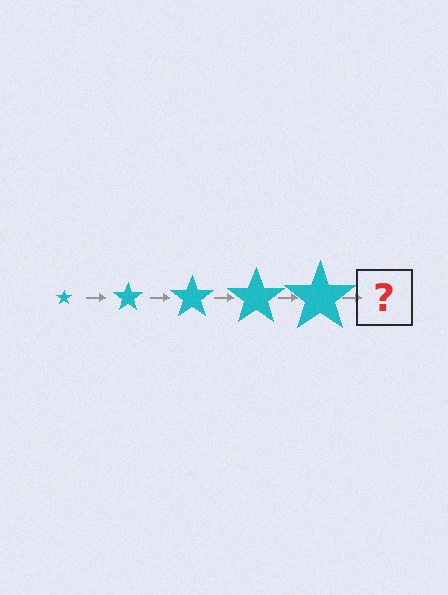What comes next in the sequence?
The next element should be a cyan star, larger than the previous one.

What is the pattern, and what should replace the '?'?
The pattern is that the star gets progressively larger each step. The '?' should be a cyan star, larger than the previous one.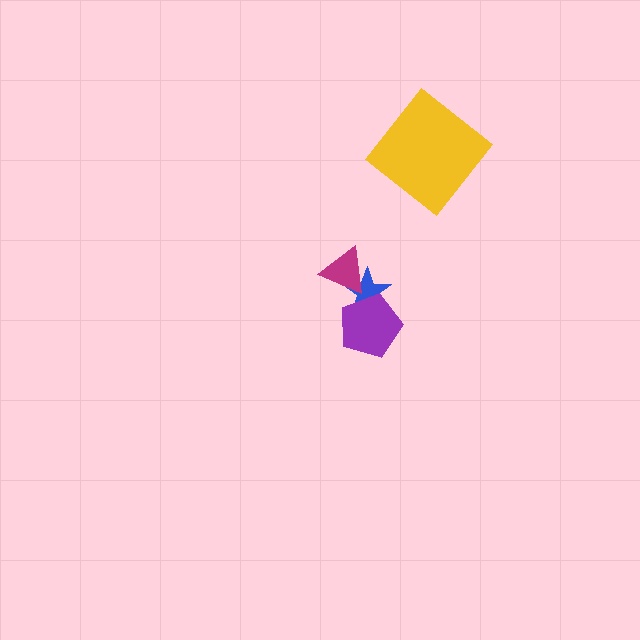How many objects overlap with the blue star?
2 objects overlap with the blue star.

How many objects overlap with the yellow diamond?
0 objects overlap with the yellow diamond.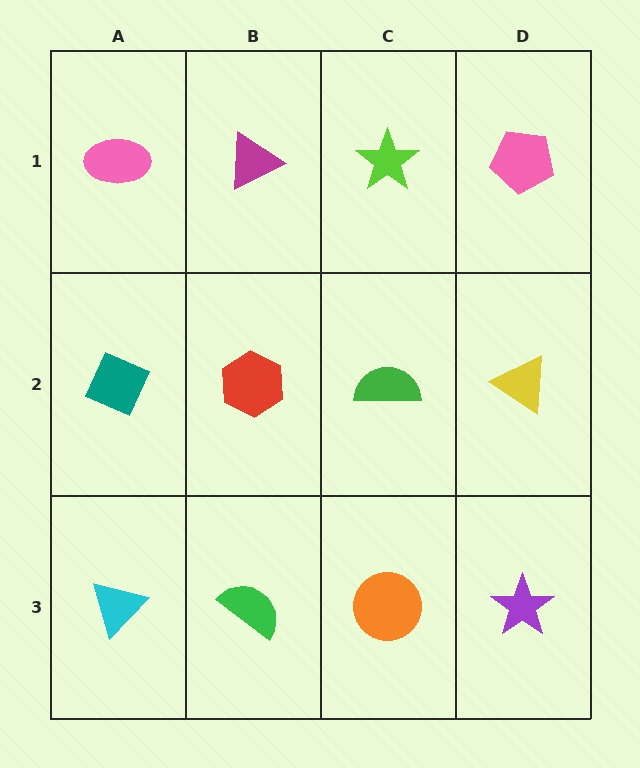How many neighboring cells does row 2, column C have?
4.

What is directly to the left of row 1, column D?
A lime star.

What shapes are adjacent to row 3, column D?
A yellow triangle (row 2, column D), an orange circle (row 3, column C).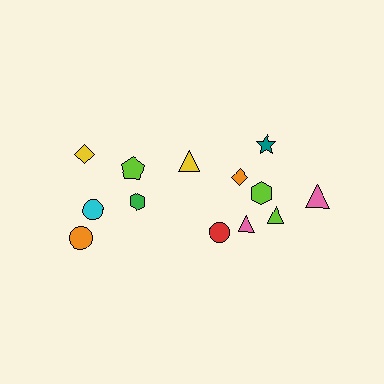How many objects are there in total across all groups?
There are 13 objects.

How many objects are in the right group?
There are 8 objects.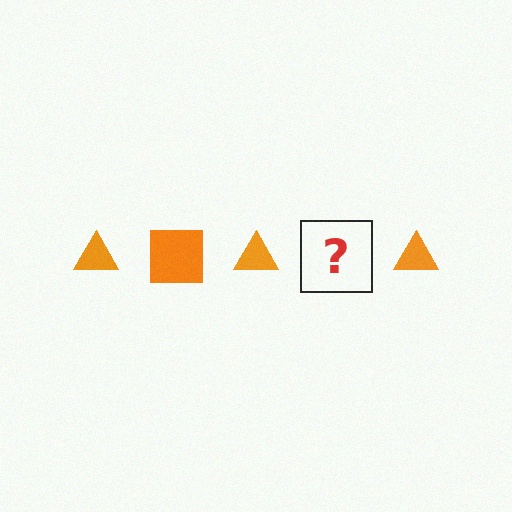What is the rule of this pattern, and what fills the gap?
The rule is that the pattern cycles through triangle, square shapes in orange. The gap should be filled with an orange square.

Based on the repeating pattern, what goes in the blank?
The blank should be an orange square.